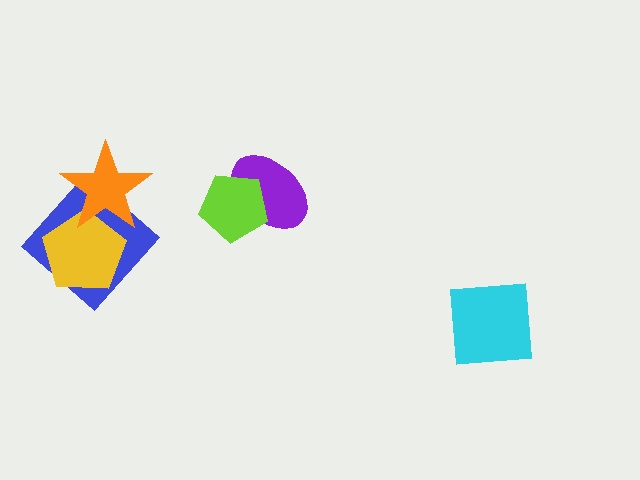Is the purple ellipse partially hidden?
Yes, it is partially covered by another shape.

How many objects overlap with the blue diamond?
2 objects overlap with the blue diamond.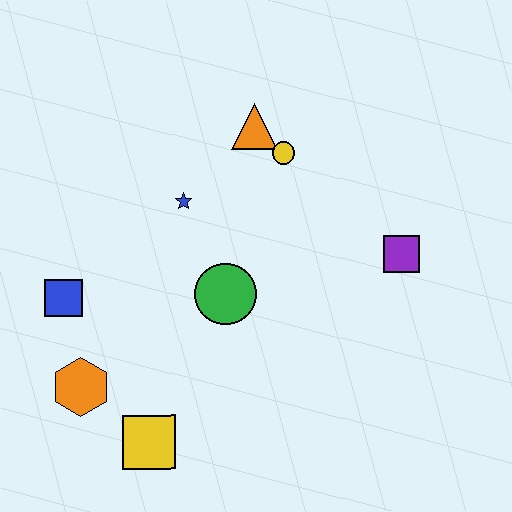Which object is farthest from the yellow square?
The orange triangle is farthest from the yellow square.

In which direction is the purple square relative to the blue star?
The purple square is to the right of the blue star.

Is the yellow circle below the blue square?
No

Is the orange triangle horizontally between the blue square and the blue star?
No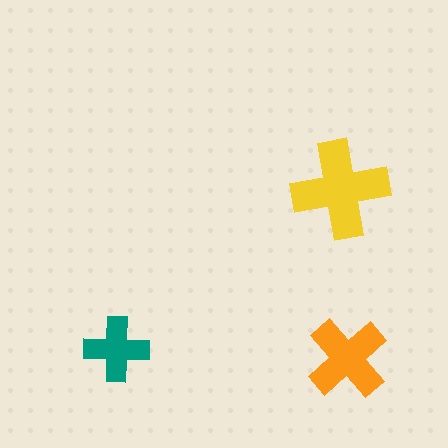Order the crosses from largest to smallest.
the yellow one, the orange one, the teal one.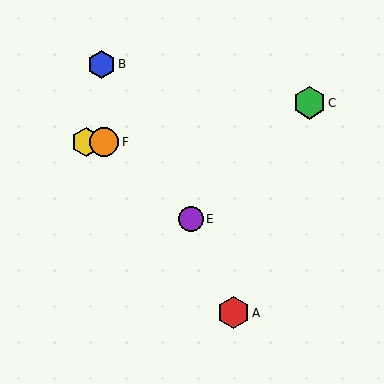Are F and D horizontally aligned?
Yes, both are at y≈142.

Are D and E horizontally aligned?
No, D is at y≈142 and E is at y≈219.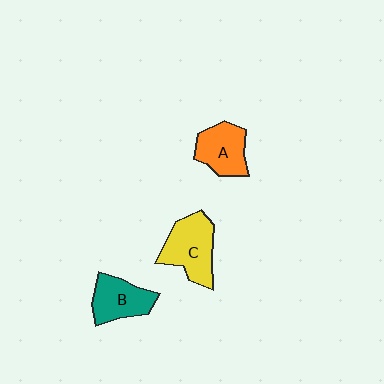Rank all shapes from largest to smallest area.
From largest to smallest: C (yellow), A (orange), B (teal).